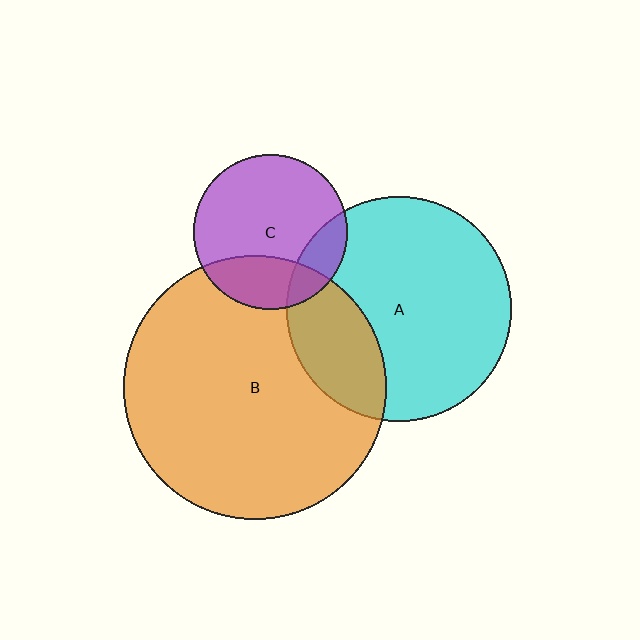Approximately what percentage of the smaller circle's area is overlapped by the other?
Approximately 15%.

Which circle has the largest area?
Circle B (orange).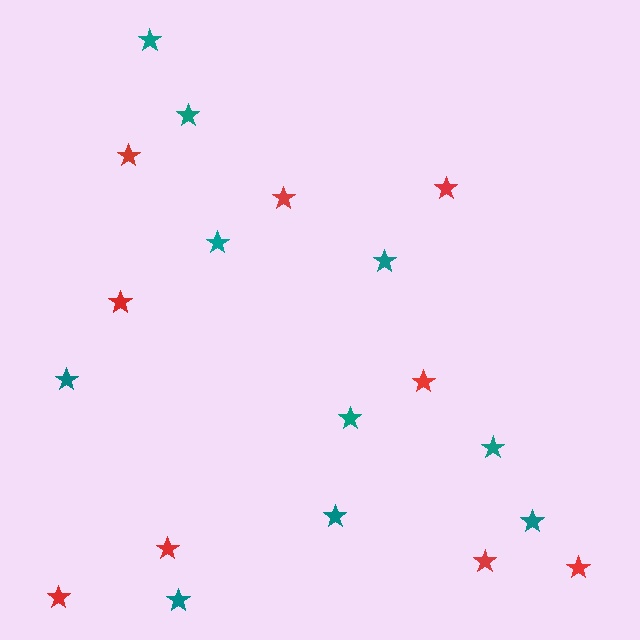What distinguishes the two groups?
There are 2 groups: one group of red stars (9) and one group of teal stars (10).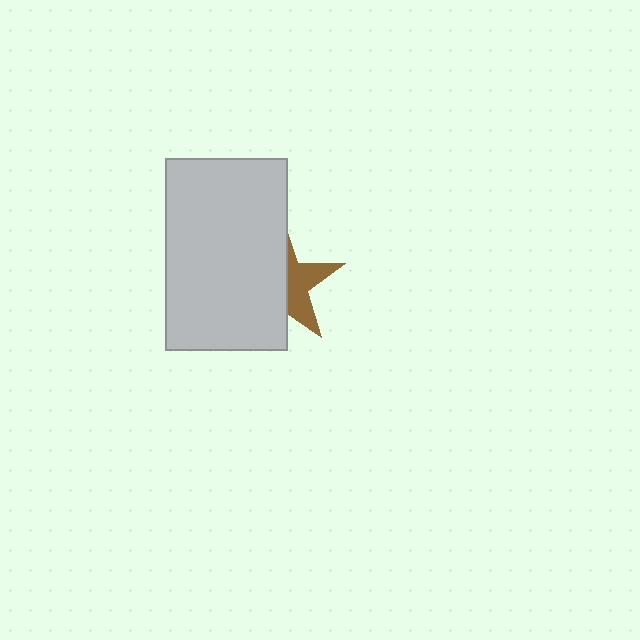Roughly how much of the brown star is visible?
A small part of it is visible (roughly 41%).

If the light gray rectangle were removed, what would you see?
You would see the complete brown star.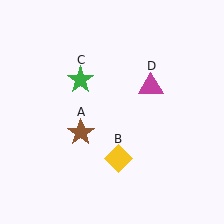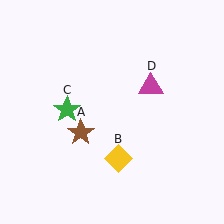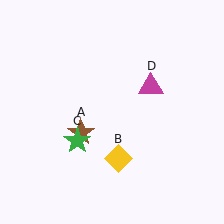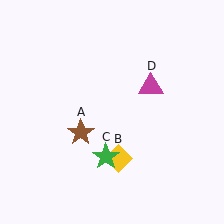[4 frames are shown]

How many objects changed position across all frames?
1 object changed position: green star (object C).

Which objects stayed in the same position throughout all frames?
Brown star (object A) and yellow diamond (object B) and magenta triangle (object D) remained stationary.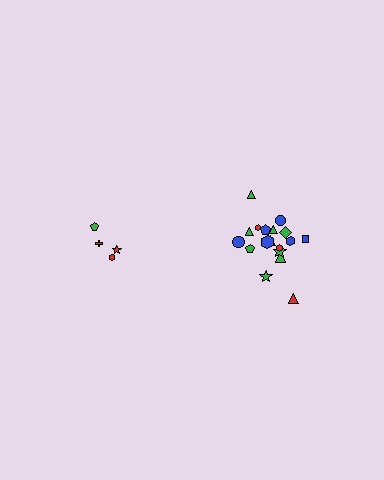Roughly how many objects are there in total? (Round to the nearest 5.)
Roughly 20 objects in total.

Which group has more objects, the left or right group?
The right group.